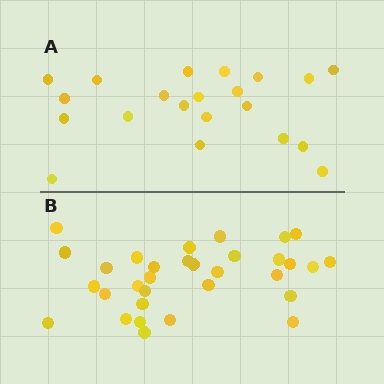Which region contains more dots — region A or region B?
Region B (the bottom region) has more dots.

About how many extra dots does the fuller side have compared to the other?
Region B has roughly 12 or so more dots than region A.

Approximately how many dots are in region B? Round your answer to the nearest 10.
About 30 dots. (The exact count is 32, which rounds to 30.)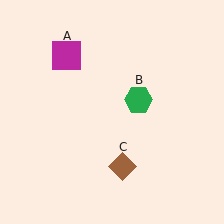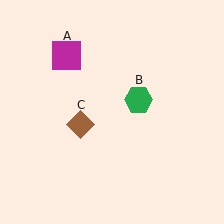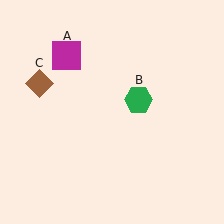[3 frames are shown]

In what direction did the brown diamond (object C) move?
The brown diamond (object C) moved up and to the left.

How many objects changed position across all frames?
1 object changed position: brown diamond (object C).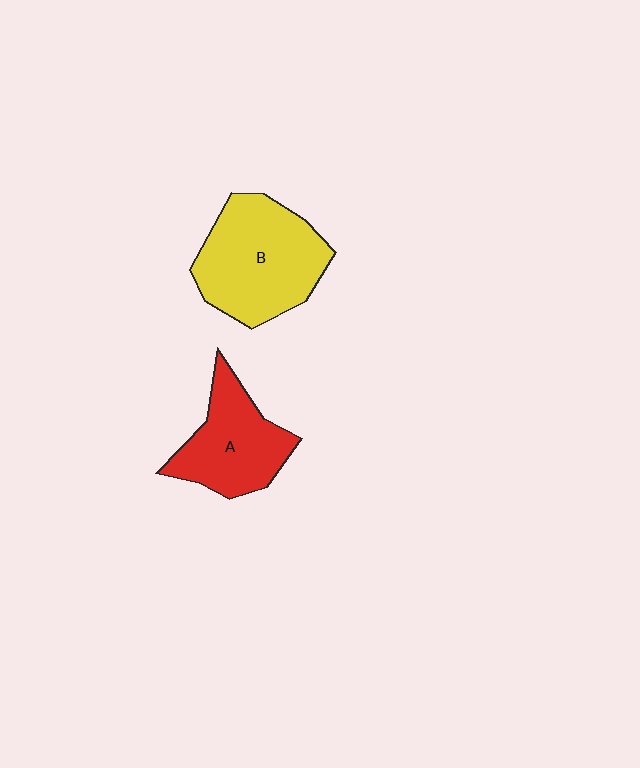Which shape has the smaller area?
Shape A (red).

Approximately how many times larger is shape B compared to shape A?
Approximately 1.4 times.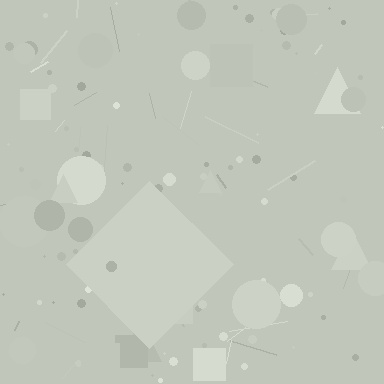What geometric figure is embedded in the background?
A diamond is embedded in the background.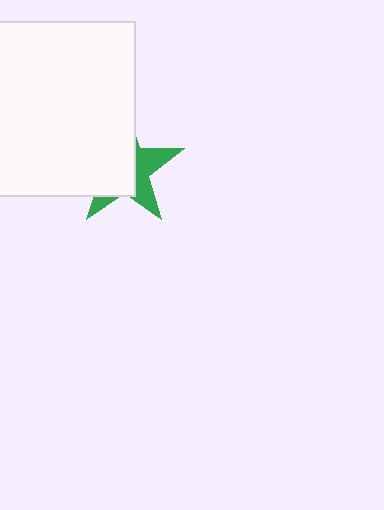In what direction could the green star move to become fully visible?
The green star could move right. That would shift it out from behind the white square entirely.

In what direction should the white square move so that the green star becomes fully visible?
The white square should move left. That is the shortest direction to clear the overlap and leave the green star fully visible.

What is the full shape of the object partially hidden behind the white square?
The partially hidden object is a green star.